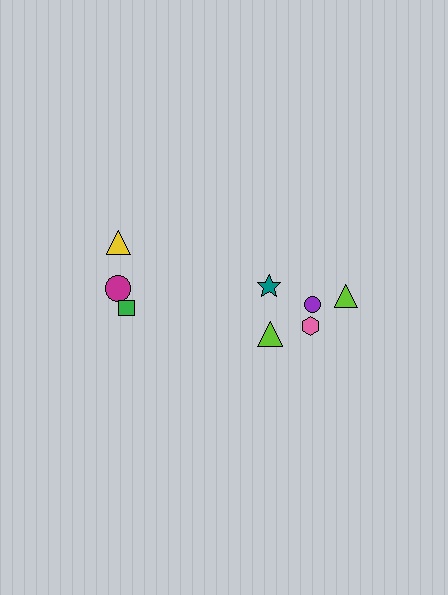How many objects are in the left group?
There are 3 objects.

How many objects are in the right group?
There are 5 objects.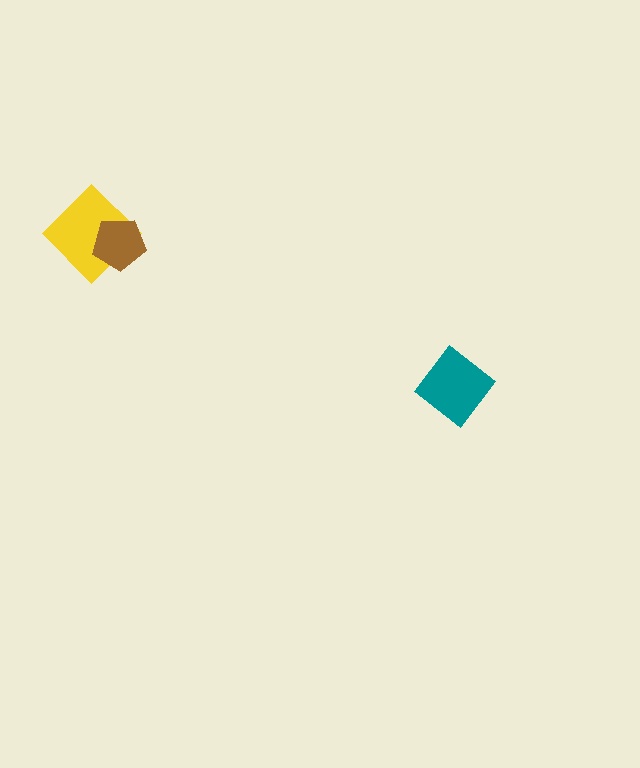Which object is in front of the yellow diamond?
The brown pentagon is in front of the yellow diamond.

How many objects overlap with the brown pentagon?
1 object overlaps with the brown pentagon.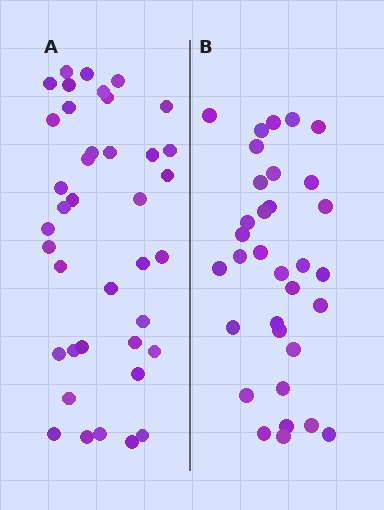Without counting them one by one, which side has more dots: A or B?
Region A (the left region) has more dots.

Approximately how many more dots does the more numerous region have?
Region A has about 6 more dots than region B.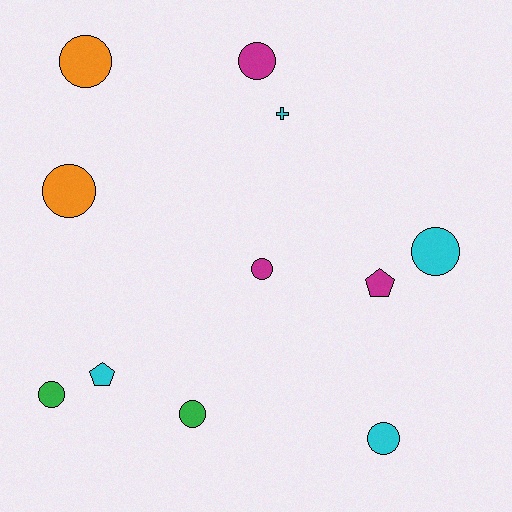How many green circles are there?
There are 2 green circles.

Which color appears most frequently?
Cyan, with 4 objects.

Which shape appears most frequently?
Circle, with 8 objects.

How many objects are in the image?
There are 11 objects.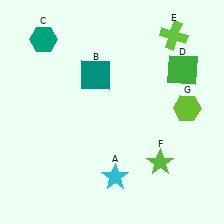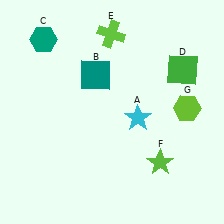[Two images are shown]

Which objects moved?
The objects that moved are: the cyan star (A), the lime cross (E).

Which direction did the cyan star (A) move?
The cyan star (A) moved up.